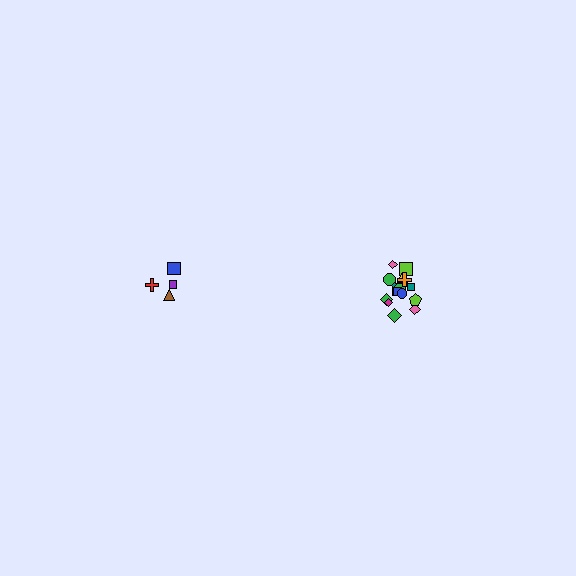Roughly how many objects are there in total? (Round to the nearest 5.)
Roughly 20 objects in total.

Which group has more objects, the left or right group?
The right group.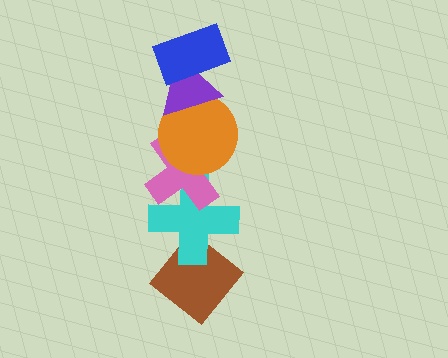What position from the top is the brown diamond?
The brown diamond is 6th from the top.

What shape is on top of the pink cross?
The orange circle is on top of the pink cross.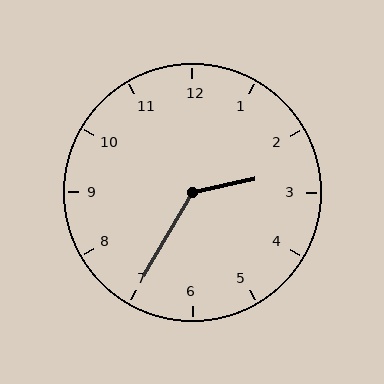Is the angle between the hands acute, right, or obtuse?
It is obtuse.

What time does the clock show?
2:35.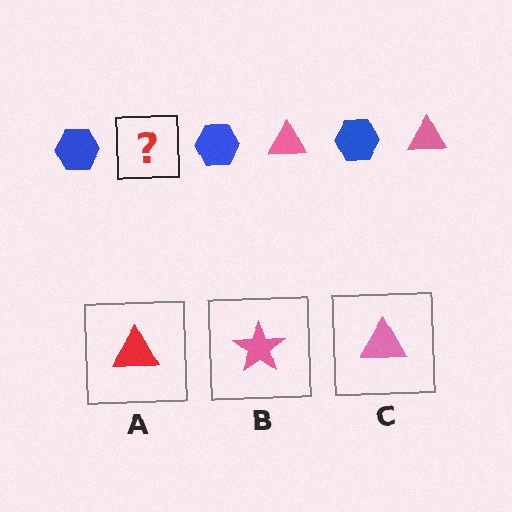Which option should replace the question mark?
Option C.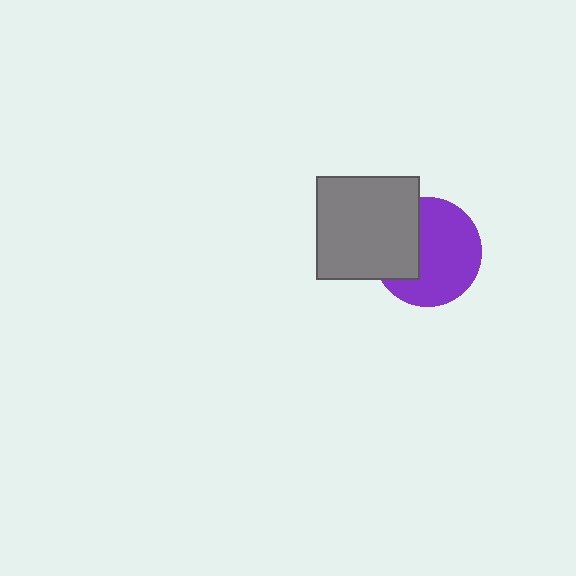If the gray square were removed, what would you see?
You would see the complete purple circle.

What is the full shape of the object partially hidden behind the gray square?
The partially hidden object is a purple circle.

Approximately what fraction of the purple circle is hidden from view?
Roughly 33% of the purple circle is hidden behind the gray square.